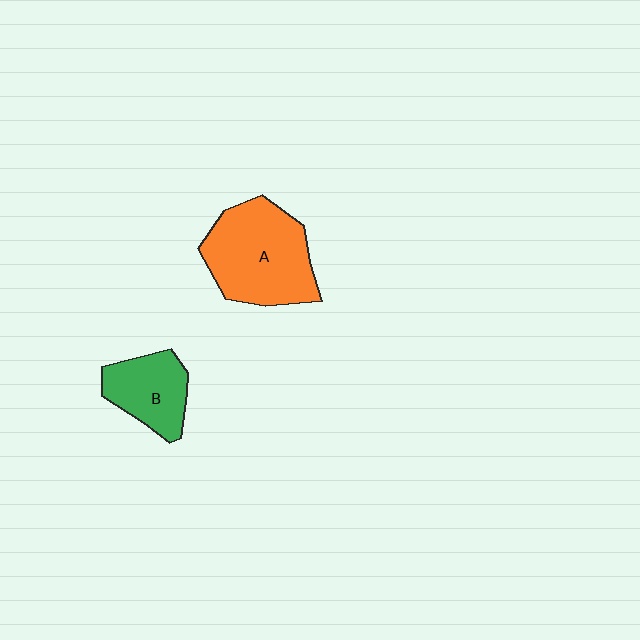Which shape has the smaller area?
Shape B (green).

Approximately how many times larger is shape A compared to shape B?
Approximately 1.7 times.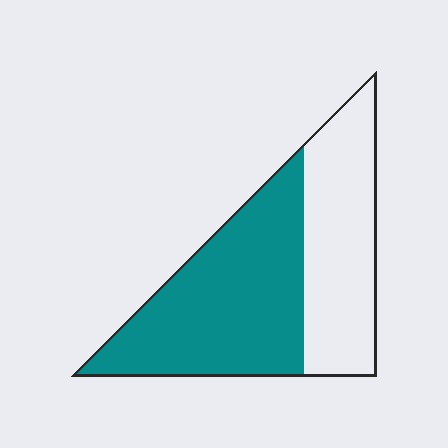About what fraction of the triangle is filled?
About three fifths (3/5).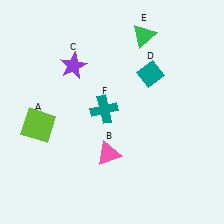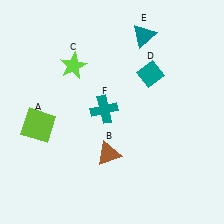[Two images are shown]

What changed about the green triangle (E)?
In Image 1, E is green. In Image 2, it changed to teal.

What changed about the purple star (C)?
In Image 1, C is purple. In Image 2, it changed to lime.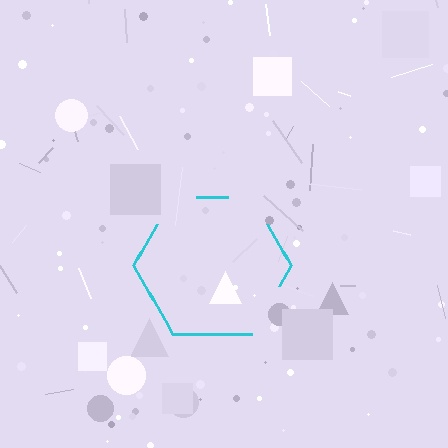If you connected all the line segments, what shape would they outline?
They would outline a hexagon.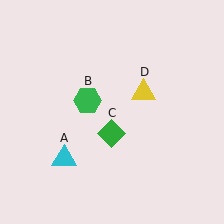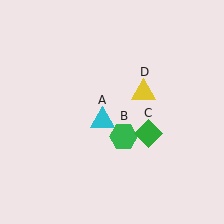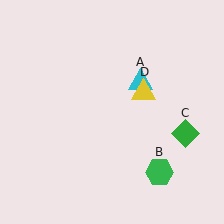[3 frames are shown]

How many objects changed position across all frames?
3 objects changed position: cyan triangle (object A), green hexagon (object B), green diamond (object C).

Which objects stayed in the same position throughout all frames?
Yellow triangle (object D) remained stationary.